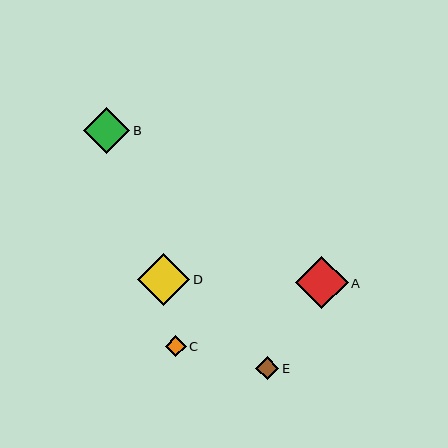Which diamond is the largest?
Diamond A is the largest with a size of approximately 52 pixels.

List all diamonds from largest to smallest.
From largest to smallest: A, D, B, E, C.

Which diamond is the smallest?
Diamond C is the smallest with a size of approximately 20 pixels.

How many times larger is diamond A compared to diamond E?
Diamond A is approximately 2.3 times the size of diamond E.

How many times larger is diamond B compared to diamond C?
Diamond B is approximately 2.3 times the size of diamond C.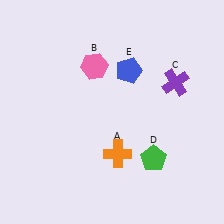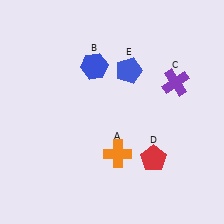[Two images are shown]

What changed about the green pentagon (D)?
In Image 1, D is green. In Image 2, it changed to red.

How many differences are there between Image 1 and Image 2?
There are 2 differences between the two images.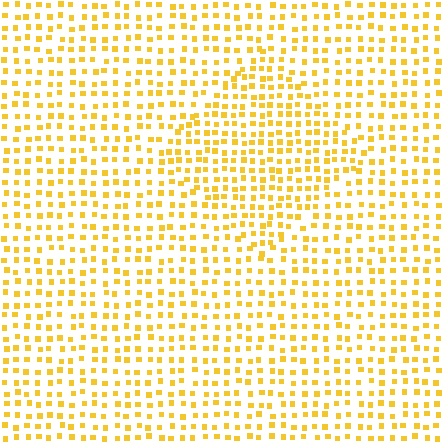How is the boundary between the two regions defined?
The boundary is defined by a change in element density (approximately 1.5x ratio). All elements are the same color, size, and shape.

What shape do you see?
I see a diamond.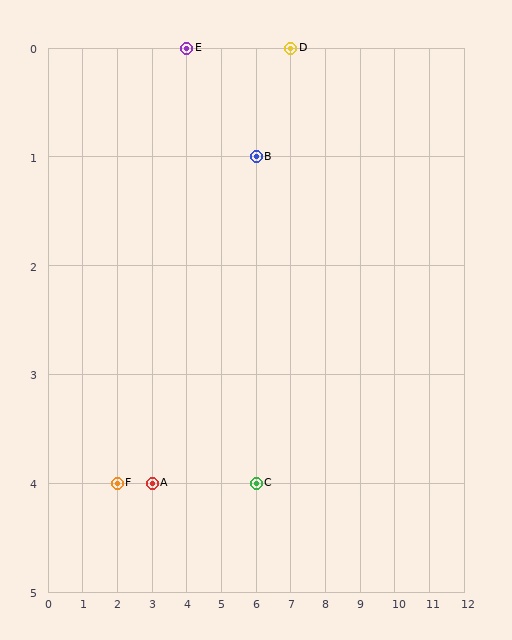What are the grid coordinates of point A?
Point A is at grid coordinates (3, 4).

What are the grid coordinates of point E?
Point E is at grid coordinates (4, 0).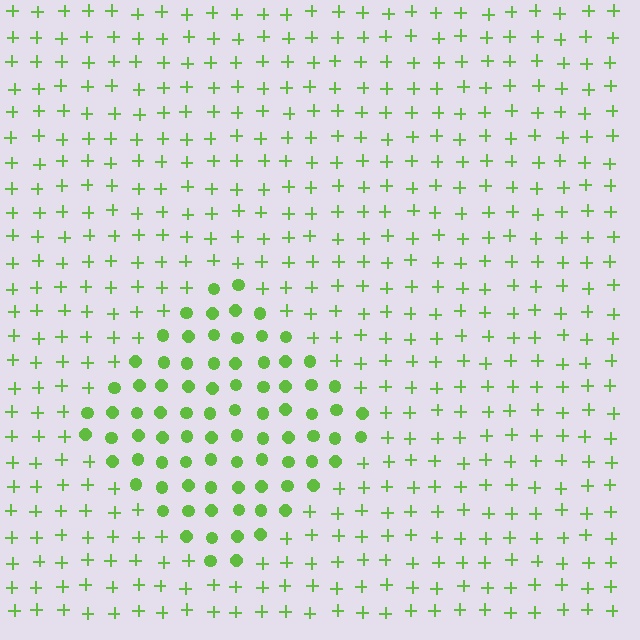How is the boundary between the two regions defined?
The boundary is defined by a change in element shape: circles inside vs. plus signs outside. All elements share the same color and spacing.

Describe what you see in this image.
The image is filled with small lime elements arranged in a uniform grid. A diamond-shaped region contains circles, while the surrounding area contains plus signs. The boundary is defined purely by the change in element shape.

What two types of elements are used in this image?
The image uses circles inside the diamond region and plus signs outside it.